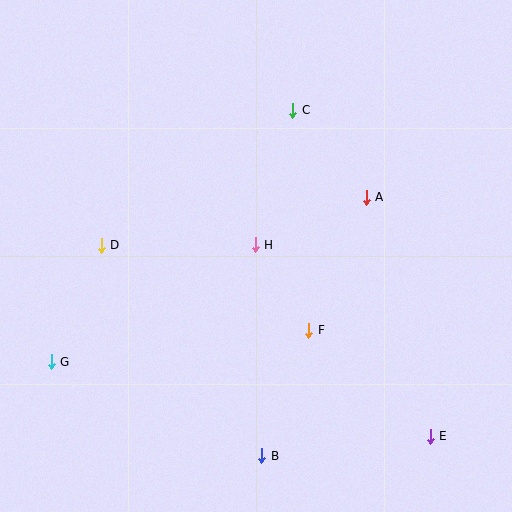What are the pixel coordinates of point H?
Point H is at (255, 245).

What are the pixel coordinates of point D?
Point D is at (101, 245).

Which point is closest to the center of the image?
Point H at (255, 245) is closest to the center.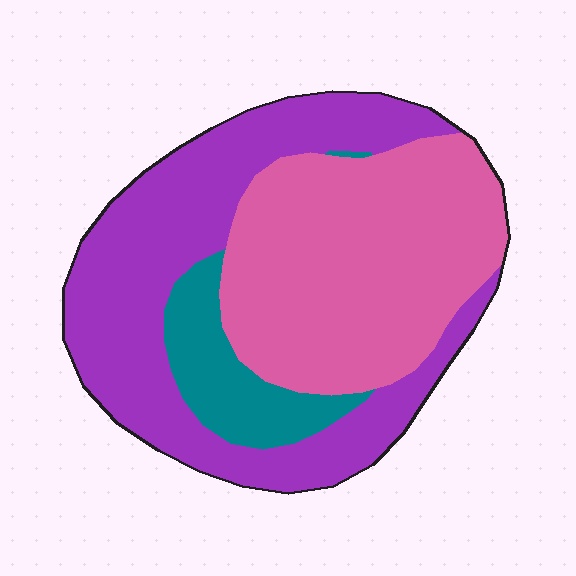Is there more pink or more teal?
Pink.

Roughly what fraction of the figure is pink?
Pink covers about 45% of the figure.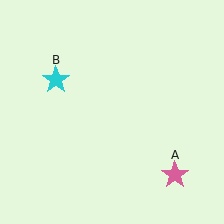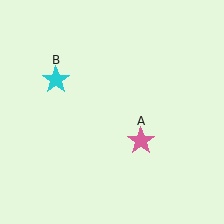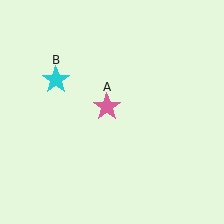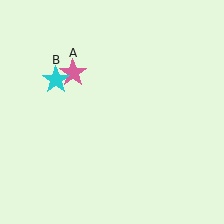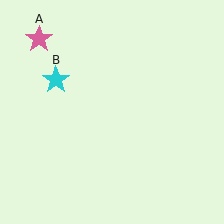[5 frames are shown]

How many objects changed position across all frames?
1 object changed position: pink star (object A).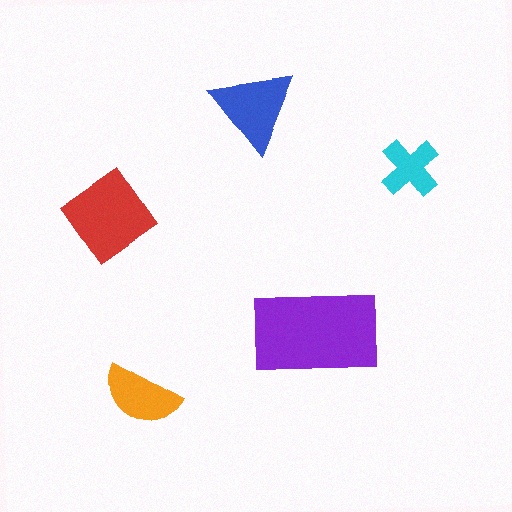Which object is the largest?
The purple rectangle.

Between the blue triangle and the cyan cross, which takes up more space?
The blue triangle.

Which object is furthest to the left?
The red diamond is leftmost.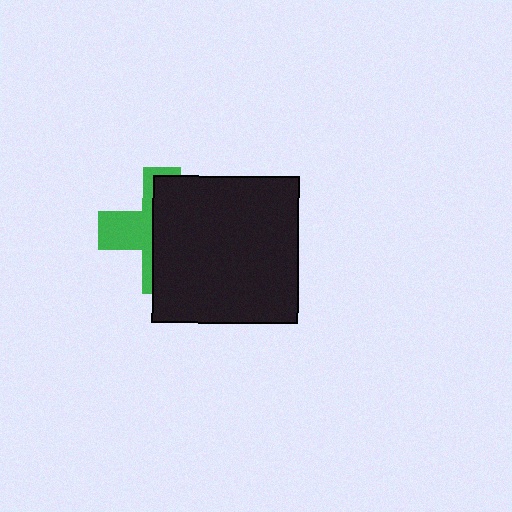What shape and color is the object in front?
The object in front is a black square.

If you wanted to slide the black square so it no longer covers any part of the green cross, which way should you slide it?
Slide it right — that is the most direct way to separate the two shapes.